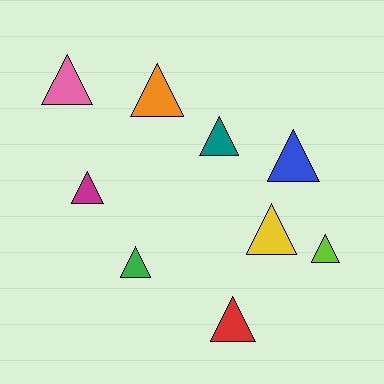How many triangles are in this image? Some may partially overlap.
There are 9 triangles.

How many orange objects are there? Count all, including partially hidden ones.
There is 1 orange object.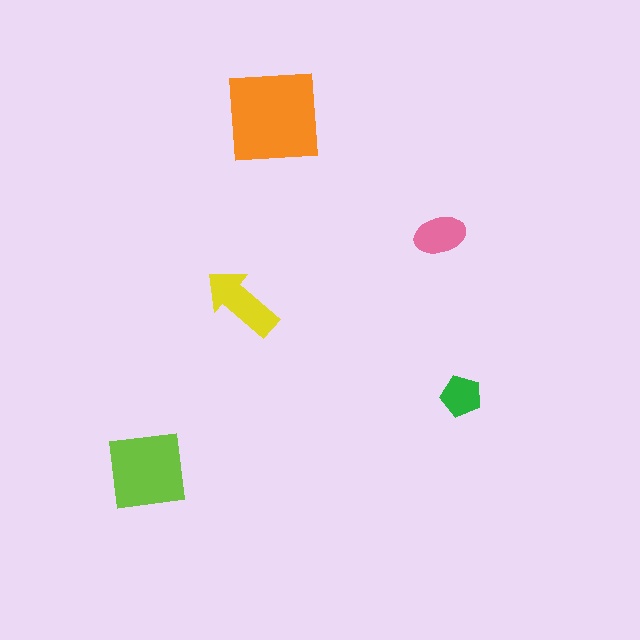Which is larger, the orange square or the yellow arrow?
The orange square.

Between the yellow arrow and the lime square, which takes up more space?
The lime square.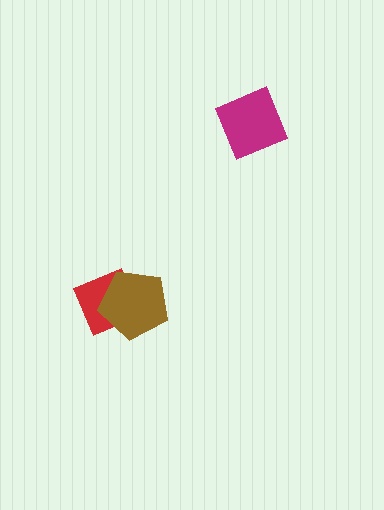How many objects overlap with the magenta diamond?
0 objects overlap with the magenta diamond.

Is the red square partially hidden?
Yes, it is partially covered by another shape.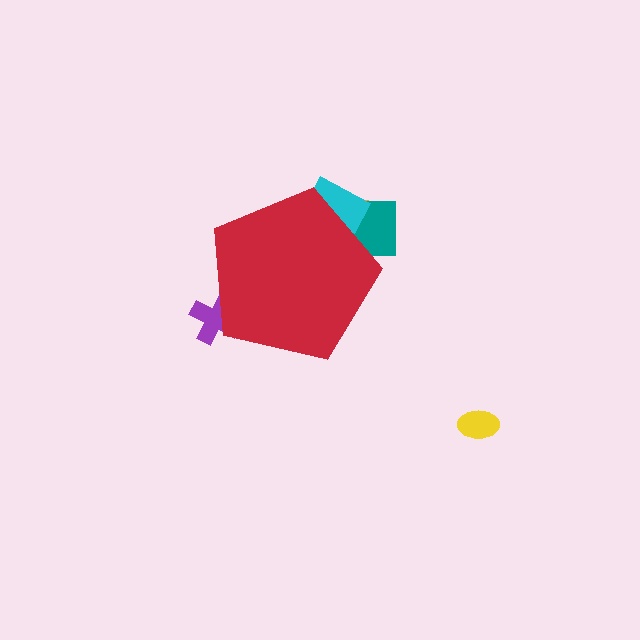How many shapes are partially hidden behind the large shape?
4 shapes are partially hidden.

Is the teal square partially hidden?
Yes, the teal square is partially hidden behind the red pentagon.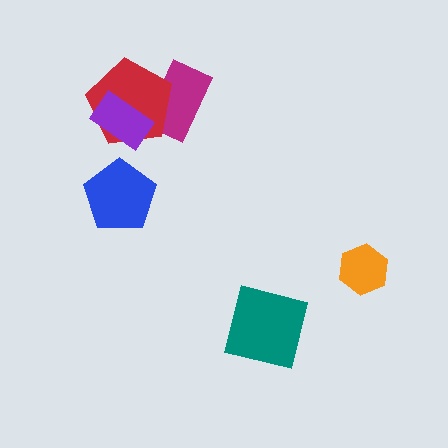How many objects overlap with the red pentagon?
2 objects overlap with the red pentagon.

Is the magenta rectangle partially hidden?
Yes, it is partially covered by another shape.